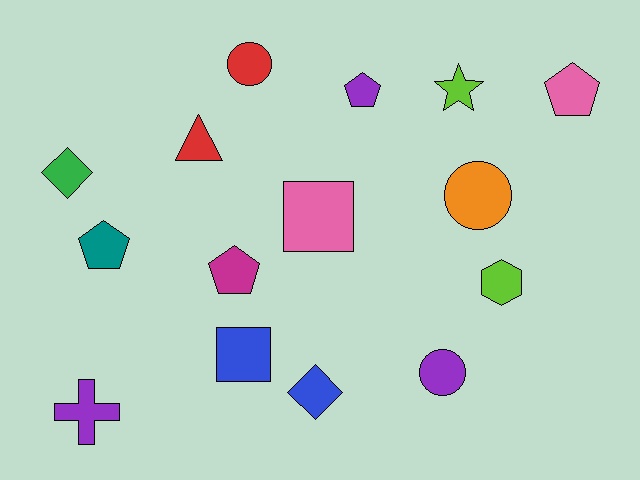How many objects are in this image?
There are 15 objects.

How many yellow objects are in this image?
There are no yellow objects.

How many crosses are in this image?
There is 1 cross.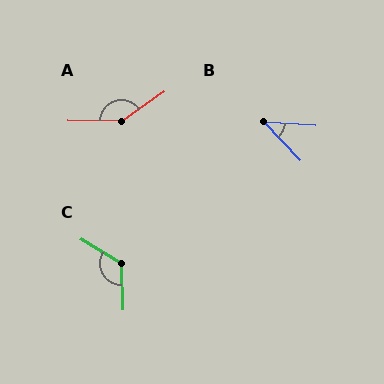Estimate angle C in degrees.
Approximately 123 degrees.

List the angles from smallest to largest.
B (43°), C (123°), A (145°).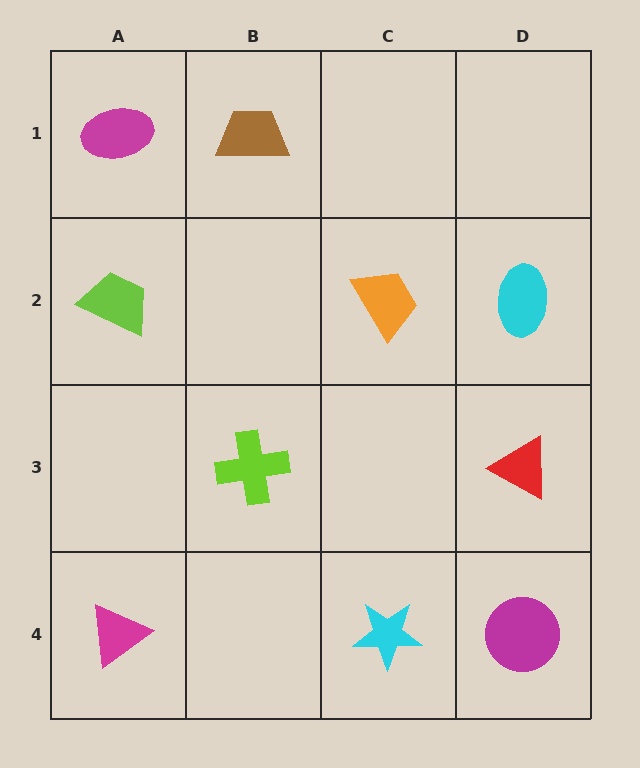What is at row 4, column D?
A magenta circle.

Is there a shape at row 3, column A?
No, that cell is empty.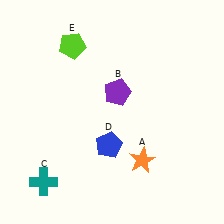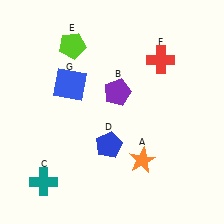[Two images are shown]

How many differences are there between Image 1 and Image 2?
There are 2 differences between the two images.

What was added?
A red cross (F), a blue square (G) were added in Image 2.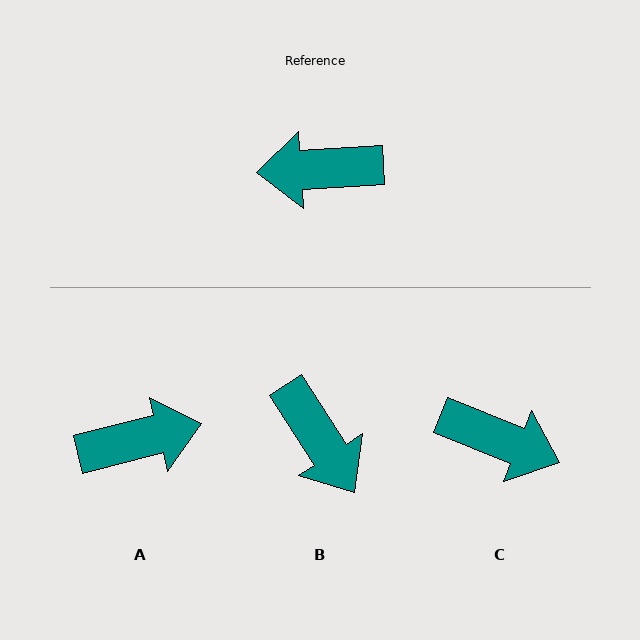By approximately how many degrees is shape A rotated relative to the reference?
Approximately 169 degrees clockwise.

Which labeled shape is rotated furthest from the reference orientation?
A, about 169 degrees away.